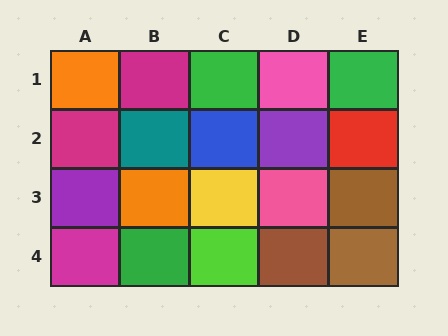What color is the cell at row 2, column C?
Blue.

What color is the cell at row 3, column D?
Pink.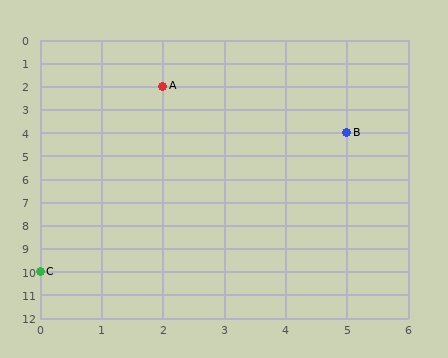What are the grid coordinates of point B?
Point B is at grid coordinates (5, 4).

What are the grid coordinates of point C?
Point C is at grid coordinates (0, 10).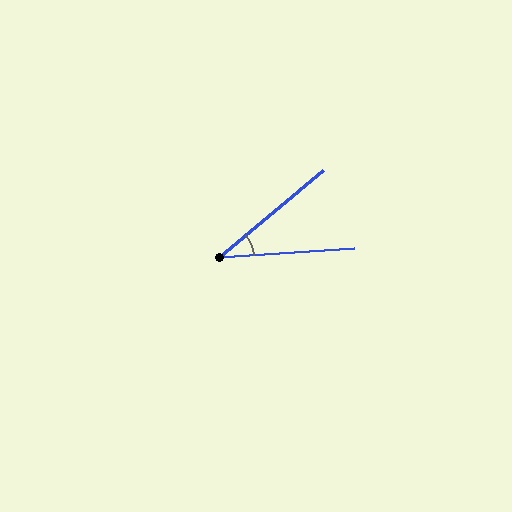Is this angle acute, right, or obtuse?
It is acute.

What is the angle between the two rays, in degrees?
Approximately 36 degrees.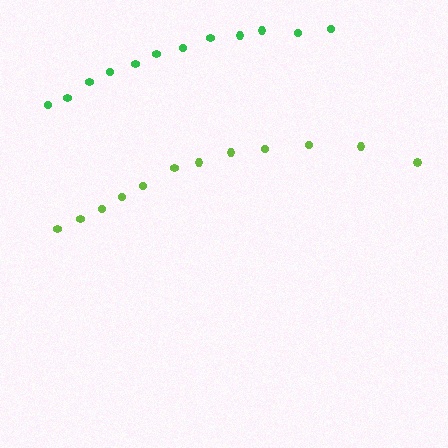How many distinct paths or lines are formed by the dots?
There are 2 distinct paths.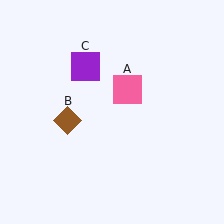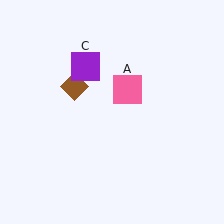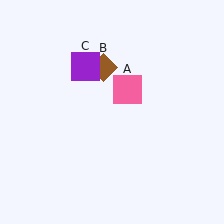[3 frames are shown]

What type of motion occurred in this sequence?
The brown diamond (object B) rotated clockwise around the center of the scene.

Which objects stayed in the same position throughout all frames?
Pink square (object A) and purple square (object C) remained stationary.